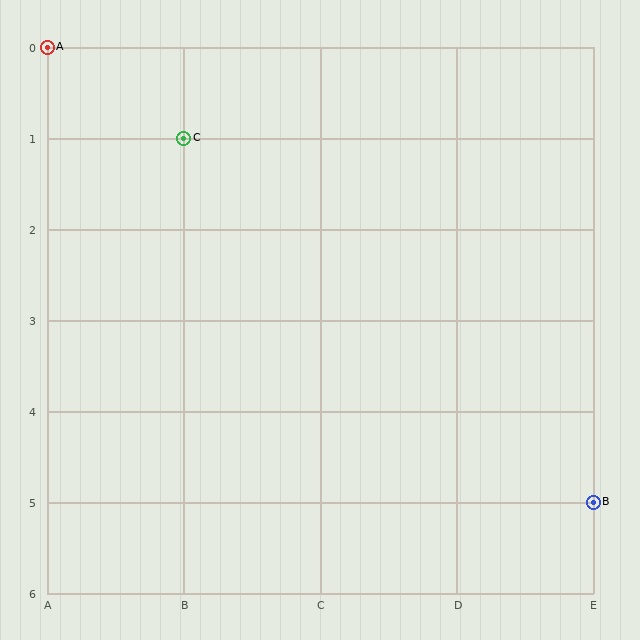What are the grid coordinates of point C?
Point C is at grid coordinates (B, 1).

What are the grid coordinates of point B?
Point B is at grid coordinates (E, 5).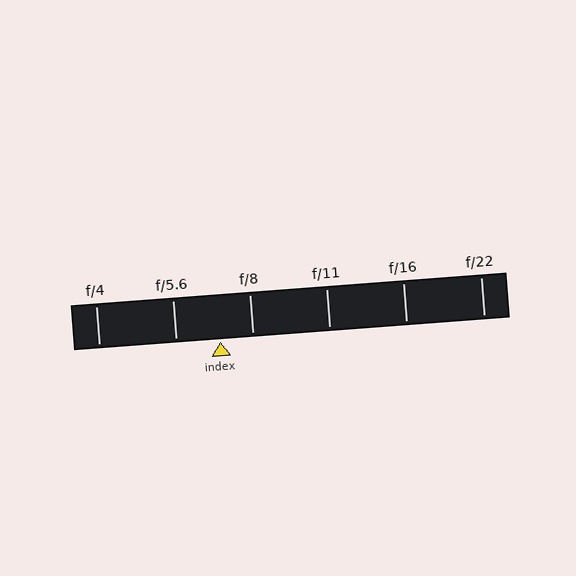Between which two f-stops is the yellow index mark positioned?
The index mark is between f/5.6 and f/8.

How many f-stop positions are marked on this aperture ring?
There are 6 f-stop positions marked.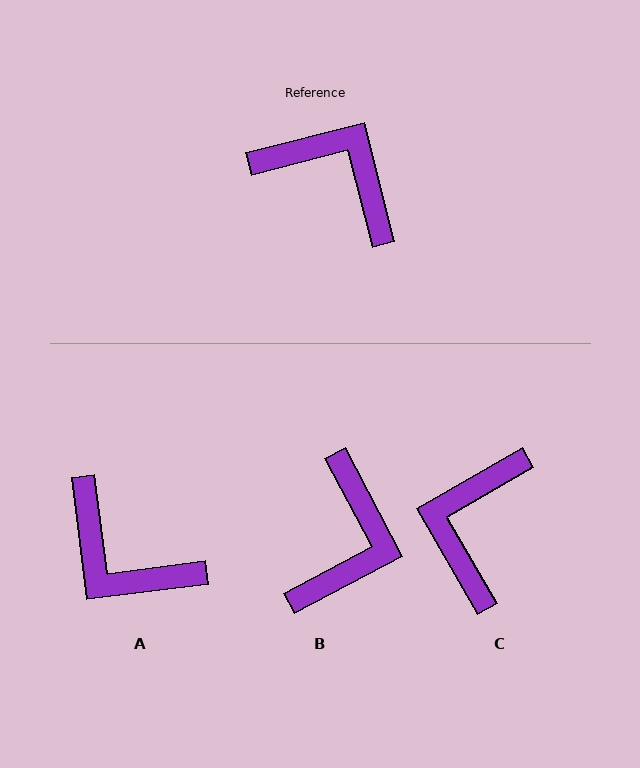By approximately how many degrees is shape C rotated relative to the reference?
Approximately 106 degrees counter-clockwise.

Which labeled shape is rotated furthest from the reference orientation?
A, about 173 degrees away.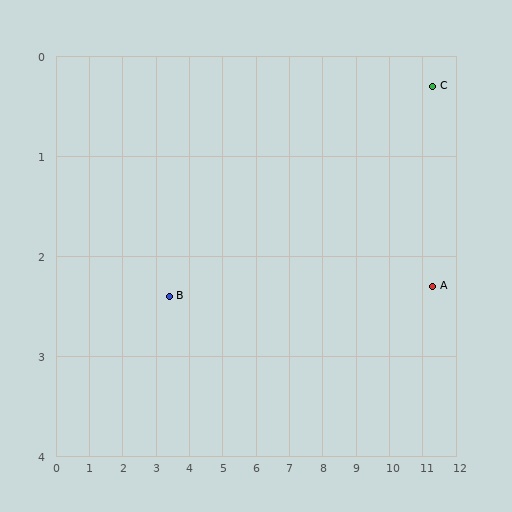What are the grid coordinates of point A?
Point A is at approximately (11.3, 2.3).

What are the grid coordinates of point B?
Point B is at approximately (3.4, 2.4).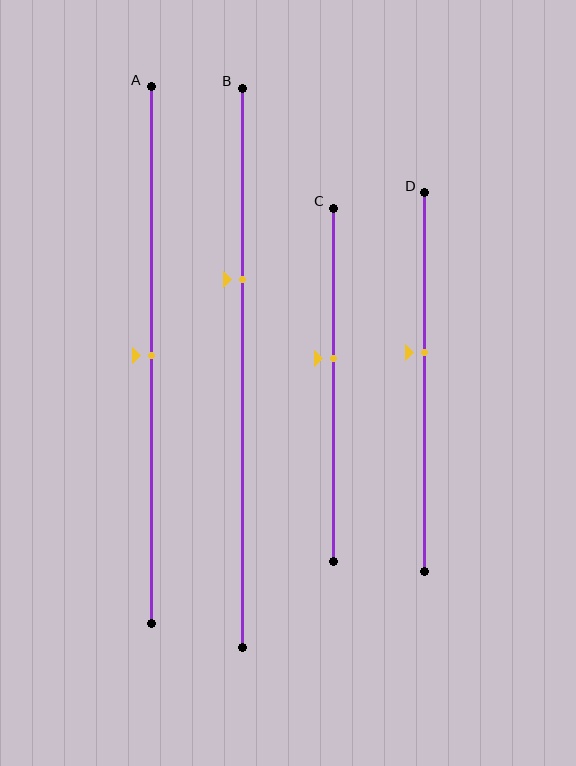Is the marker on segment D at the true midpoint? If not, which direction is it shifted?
No, the marker on segment D is shifted upward by about 8% of the segment length.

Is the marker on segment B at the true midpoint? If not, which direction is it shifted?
No, the marker on segment B is shifted upward by about 16% of the segment length.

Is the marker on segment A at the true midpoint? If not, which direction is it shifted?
Yes, the marker on segment A is at the true midpoint.